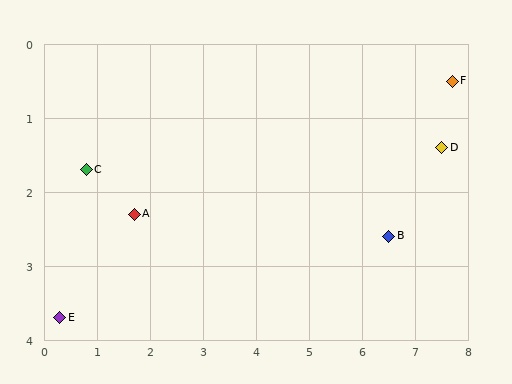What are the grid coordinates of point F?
Point F is at approximately (7.7, 0.5).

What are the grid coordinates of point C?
Point C is at approximately (0.8, 1.7).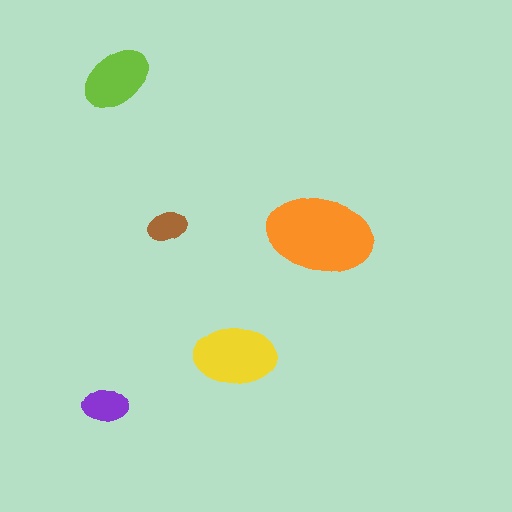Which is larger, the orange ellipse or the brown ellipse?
The orange one.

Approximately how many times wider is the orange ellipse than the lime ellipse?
About 1.5 times wider.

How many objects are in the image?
There are 5 objects in the image.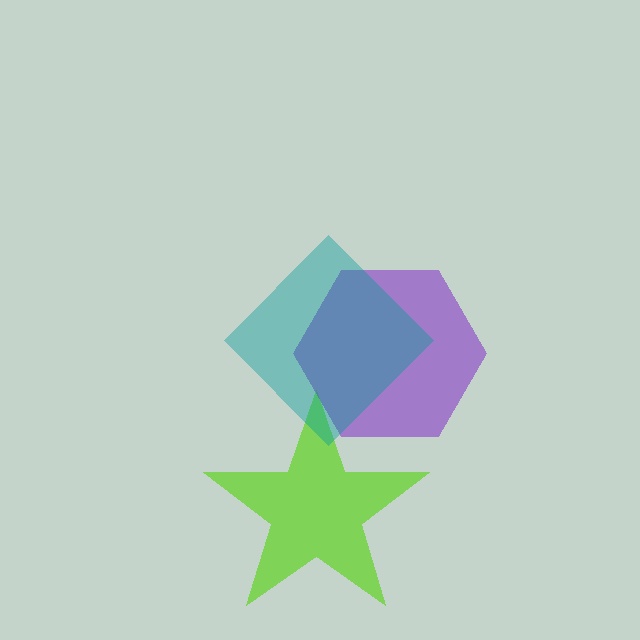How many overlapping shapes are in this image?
There are 3 overlapping shapes in the image.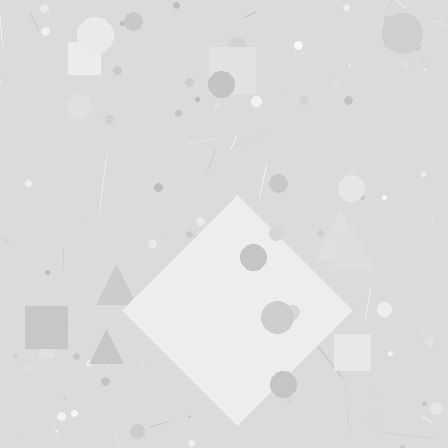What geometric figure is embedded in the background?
A diamond is embedded in the background.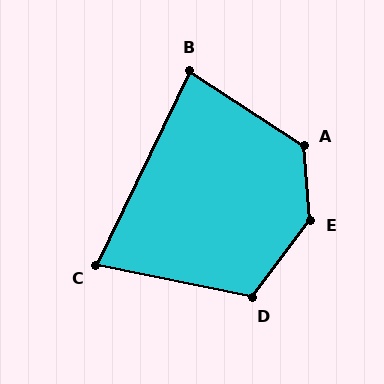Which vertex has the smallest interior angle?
C, at approximately 76 degrees.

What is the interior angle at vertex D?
Approximately 115 degrees (obtuse).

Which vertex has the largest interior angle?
E, at approximately 139 degrees.